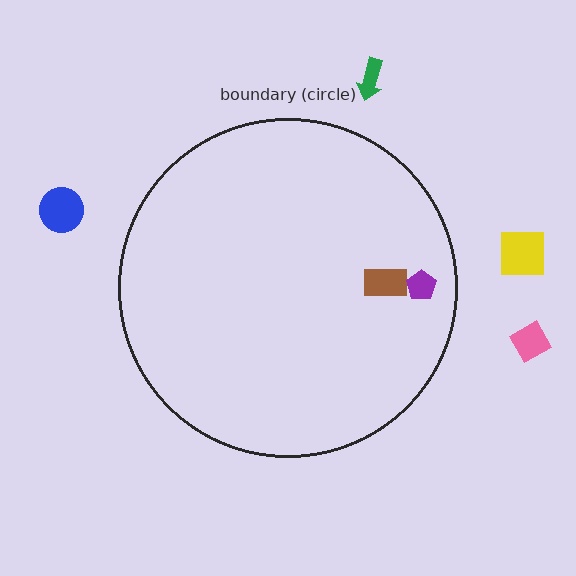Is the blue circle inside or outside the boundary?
Outside.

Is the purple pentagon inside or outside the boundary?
Inside.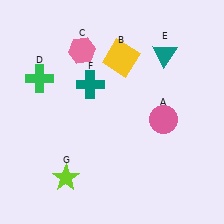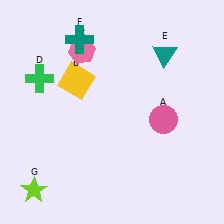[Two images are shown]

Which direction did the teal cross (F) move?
The teal cross (F) moved up.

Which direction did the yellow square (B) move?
The yellow square (B) moved left.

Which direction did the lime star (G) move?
The lime star (G) moved left.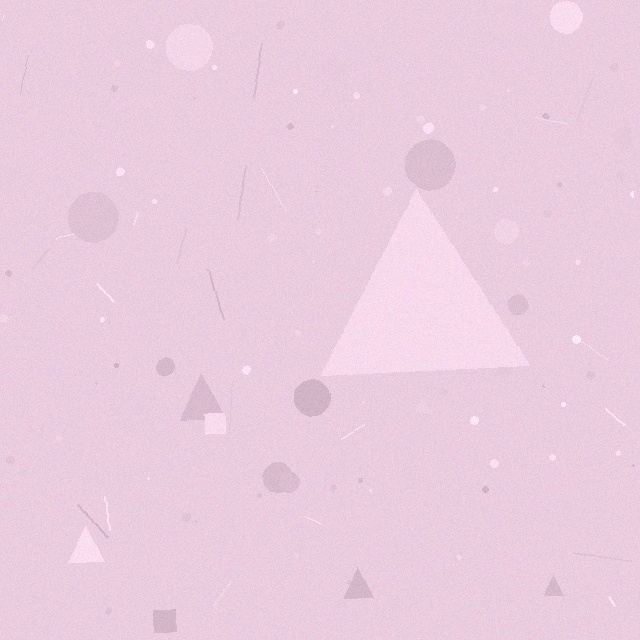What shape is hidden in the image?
A triangle is hidden in the image.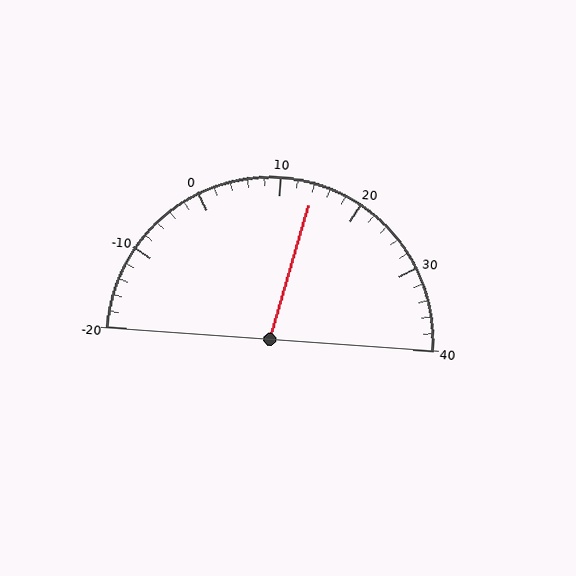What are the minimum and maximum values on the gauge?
The gauge ranges from -20 to 40.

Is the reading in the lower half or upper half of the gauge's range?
The reading is in the upper half of the range (-20 to 40).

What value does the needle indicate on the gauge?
The needle indicates approximately 14.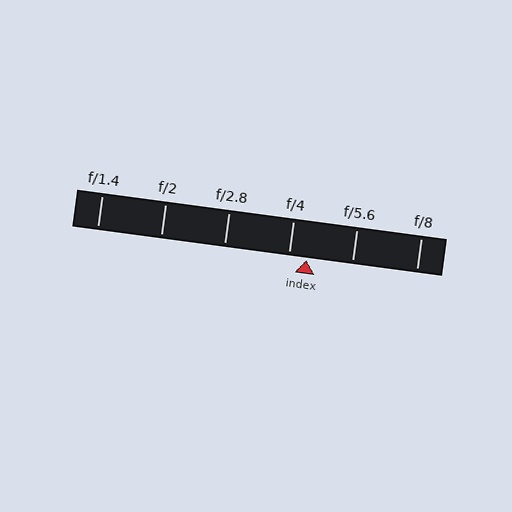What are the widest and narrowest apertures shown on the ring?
The widest aperture shown is f/1.4 and the narrowest is f/8.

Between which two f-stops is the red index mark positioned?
The index mark is between f/4 and f/5.6.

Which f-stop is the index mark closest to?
The index mark is closest to f/4.